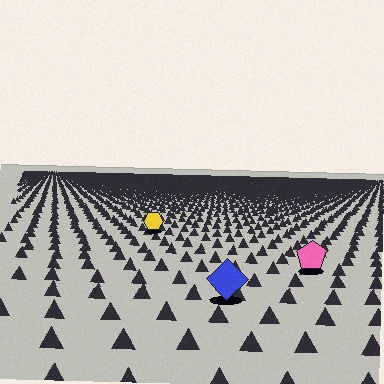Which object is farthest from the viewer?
The yellow hexagon is farthest from the viewer. It appears smaller and the ground texture around it is denser.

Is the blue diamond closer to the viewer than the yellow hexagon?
Yes. The blue diamond is closer — you can tell from the texture gradient: the ground texture is coarser near it.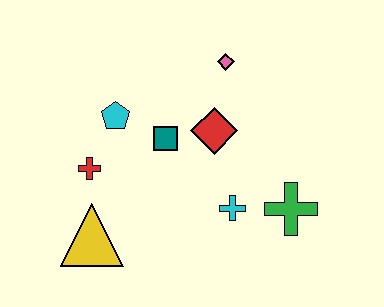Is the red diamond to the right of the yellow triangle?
Yes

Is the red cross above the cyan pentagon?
No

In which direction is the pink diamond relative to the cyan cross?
The pink diamond is above the cyan cross.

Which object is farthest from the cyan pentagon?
The green cross is farthest from the cyan pentagon.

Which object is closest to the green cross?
The cyan cross is closest to the green cross.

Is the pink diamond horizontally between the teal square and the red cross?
No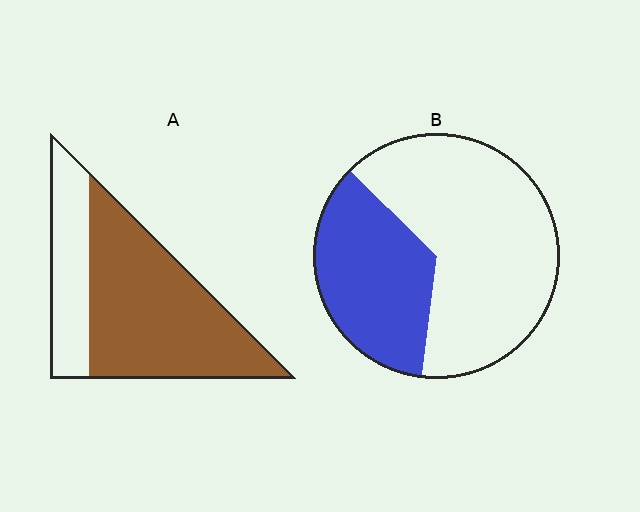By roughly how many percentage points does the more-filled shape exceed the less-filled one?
By roughly 35 percentage points (A over B).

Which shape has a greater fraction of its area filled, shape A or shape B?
Shape A.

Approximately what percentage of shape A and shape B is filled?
A is approximately 70% and B is approximately 35%.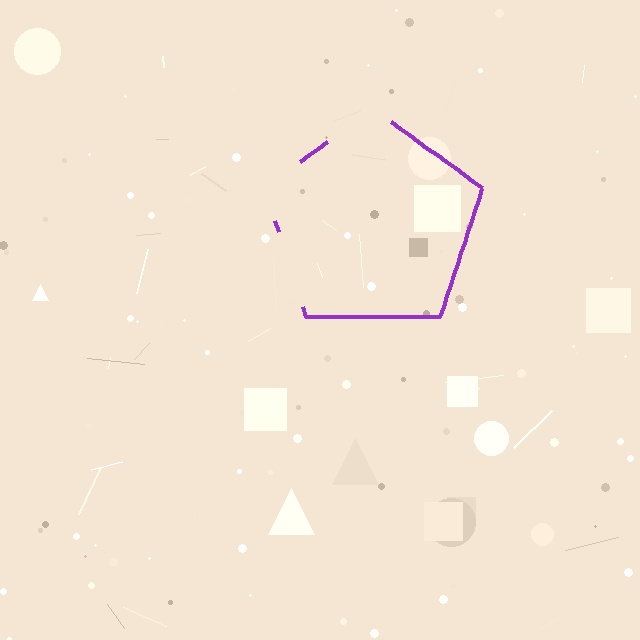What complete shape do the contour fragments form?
The contour fragments form a pentagon.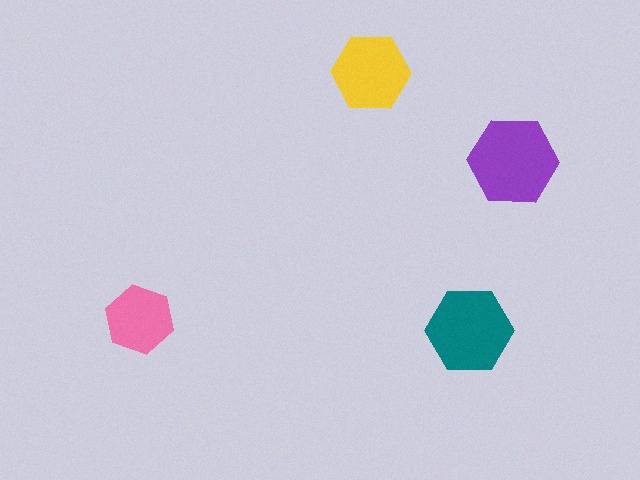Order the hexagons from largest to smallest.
the purple one, the teal one, the yellow one, the pink one.